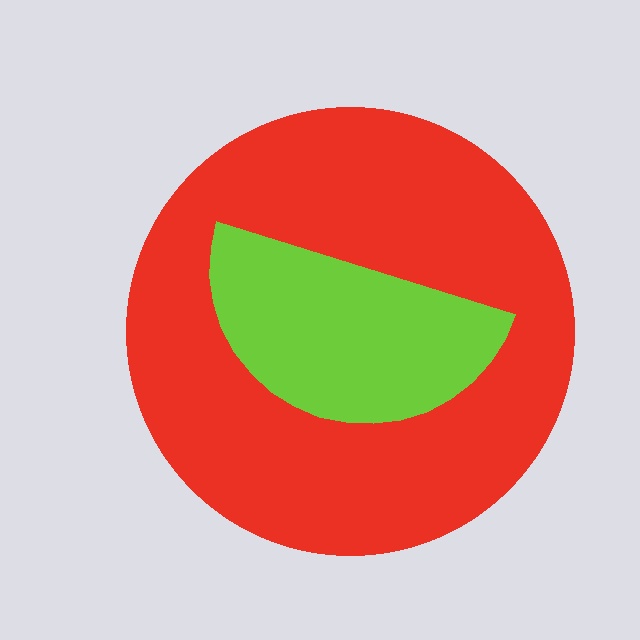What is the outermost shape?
The red circle.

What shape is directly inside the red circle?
The lime semicircle.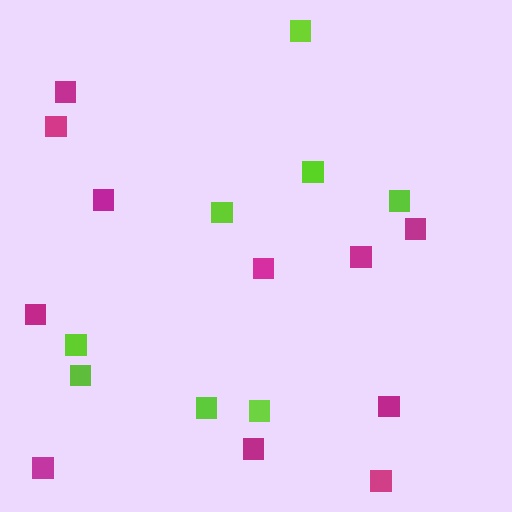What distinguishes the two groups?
There are 2 groups: one group of magenta squares (11) and one group of lime squares (8).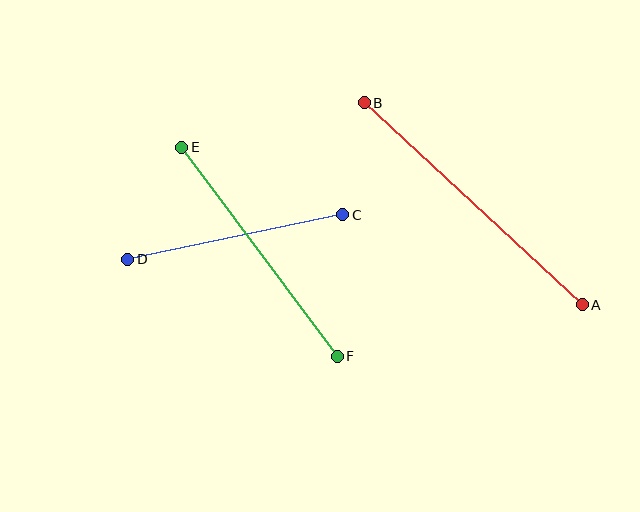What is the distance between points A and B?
The distance is approximately 297 pixels.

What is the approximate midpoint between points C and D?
The midpoint is at approximately (235, 237) pixels.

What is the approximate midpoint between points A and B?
The midpoint is at approximately (473, 204) pixels.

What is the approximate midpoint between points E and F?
The midpoint is at approximately (260, 252) pixels.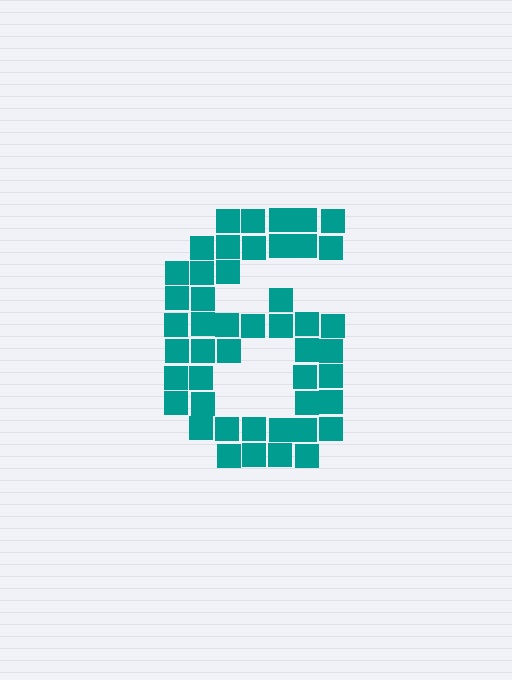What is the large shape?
The large shape is the digit 6.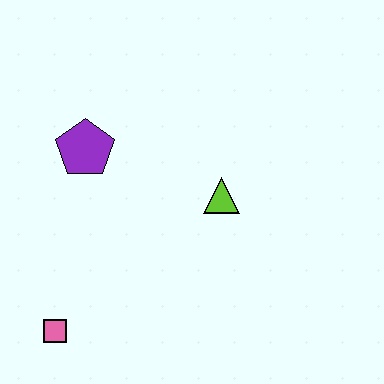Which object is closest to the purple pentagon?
The lime triangle is closest to the purple pentagon.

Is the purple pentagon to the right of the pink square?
Yes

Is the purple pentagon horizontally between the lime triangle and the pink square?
Yes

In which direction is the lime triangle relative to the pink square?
The lime triangle is to the right of the pink square.